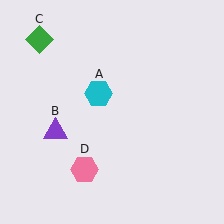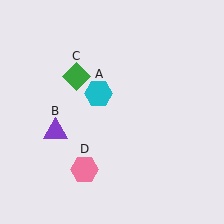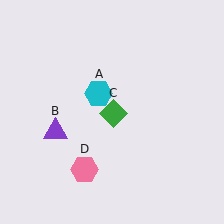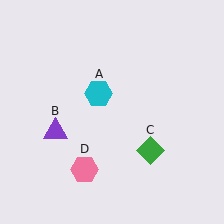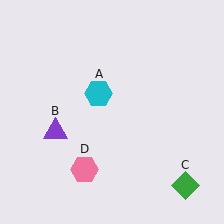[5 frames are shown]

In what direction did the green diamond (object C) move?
The green diamond (object C) moved down and to the right.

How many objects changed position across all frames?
1 object changed position: green diamond (object C).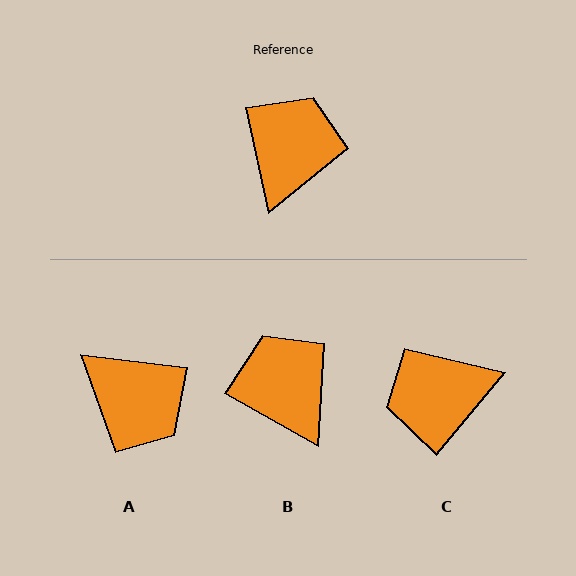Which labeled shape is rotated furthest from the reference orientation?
C, about 128 degrees away.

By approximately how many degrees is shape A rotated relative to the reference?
Approximately 109 degrees clockwise.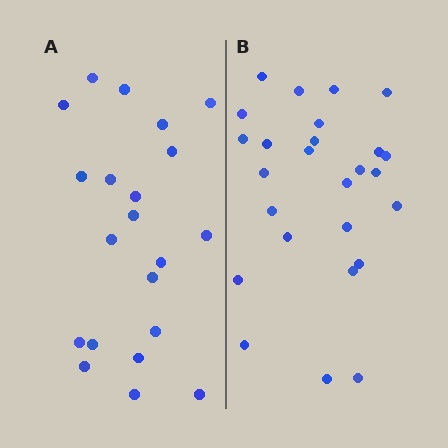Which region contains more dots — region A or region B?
Region B (the right region) has more dots.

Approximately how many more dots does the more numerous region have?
Region B has about 5 more dots than region A.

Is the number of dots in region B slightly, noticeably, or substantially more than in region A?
Region B has only slightly more — the two regions are fairly close. The ratio is roughly 1.2 to 1.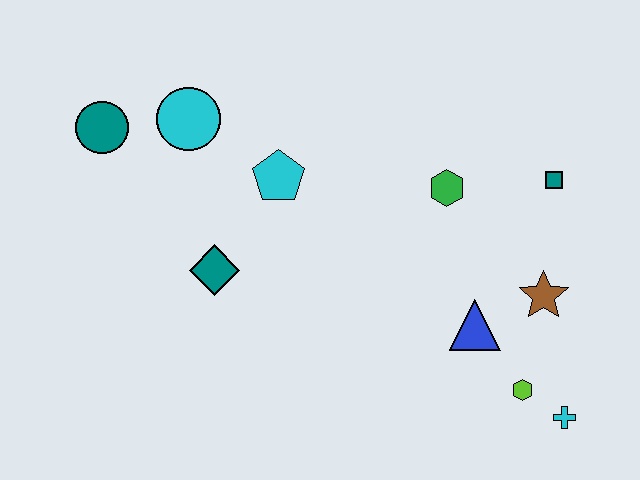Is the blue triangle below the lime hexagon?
No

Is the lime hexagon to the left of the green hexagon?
No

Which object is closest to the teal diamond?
The cyan pentagon is closest to the teal diamond.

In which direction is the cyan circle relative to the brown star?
The cyan circle is to the left of the brown star.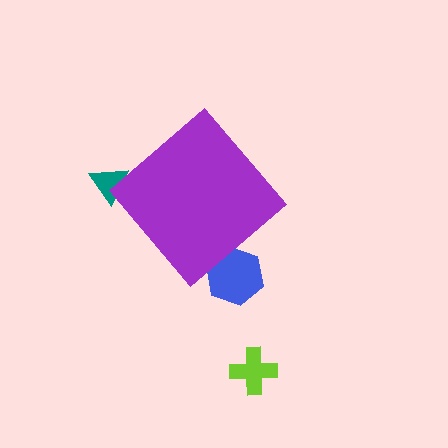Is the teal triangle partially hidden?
Yes, the teal triangle is partially hidden behind the purple diamond.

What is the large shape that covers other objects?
A purple diamond.